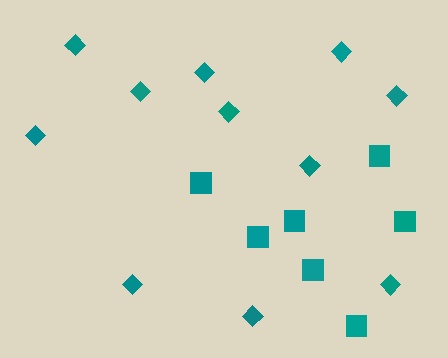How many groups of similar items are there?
There are 2 groups: one group of diamonds (11) and one group of squares (7).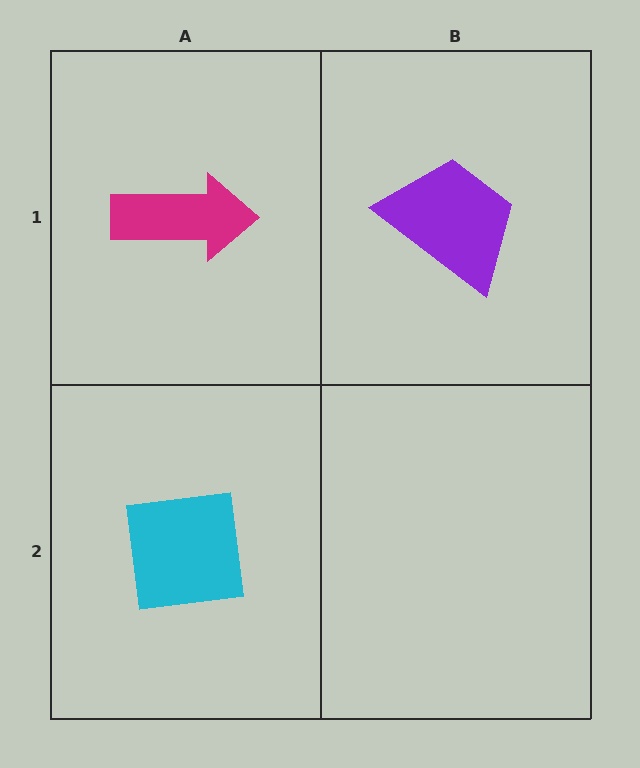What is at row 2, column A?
A cyan square.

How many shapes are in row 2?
1 shape.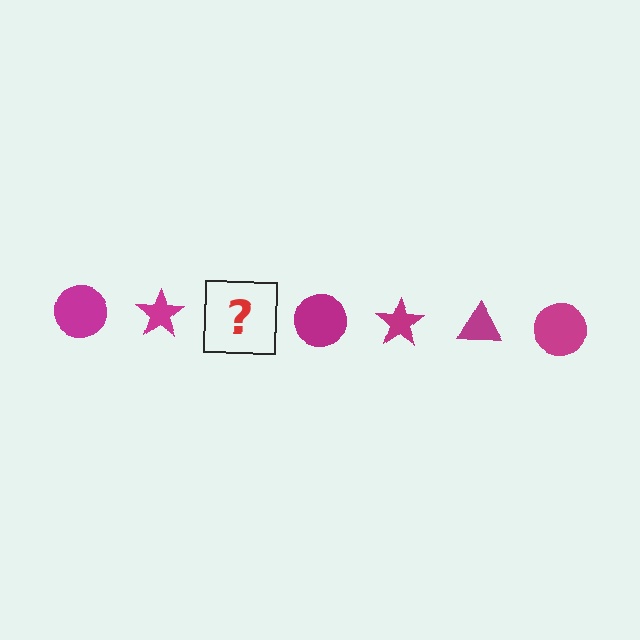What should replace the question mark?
The question mark should be replaced with a magenta triangle.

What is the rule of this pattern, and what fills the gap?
The rule is that the pattern cycles through circle, star, triangle shapes in magenta. The gap should be filled with a magenta triangle.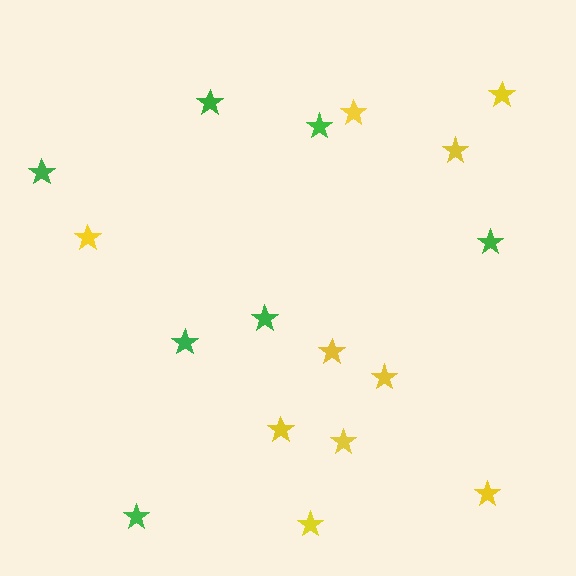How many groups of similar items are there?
There are 2 groups: one group of green stars (7) and one group of yellow stars (10).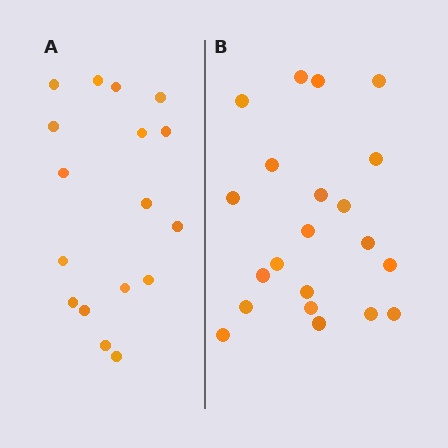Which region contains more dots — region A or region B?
Region B (the right region) has more dots.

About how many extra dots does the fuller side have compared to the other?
Region B has about 4 more dots than region A.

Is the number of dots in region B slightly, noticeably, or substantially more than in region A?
Region B has only slightly more — the two regions are fairly close. The ratio is roughly 1.2 to 1.